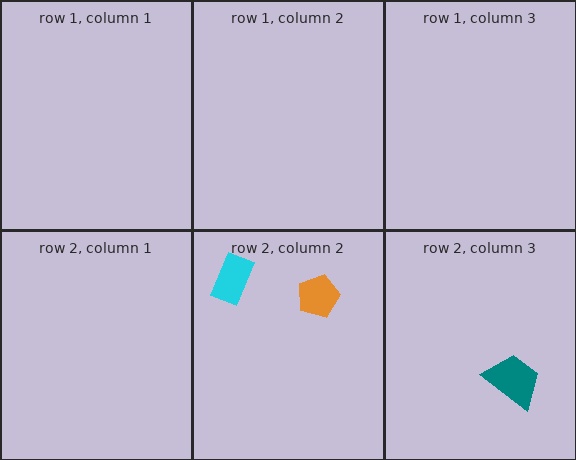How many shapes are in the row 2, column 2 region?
2.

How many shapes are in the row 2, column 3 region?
1.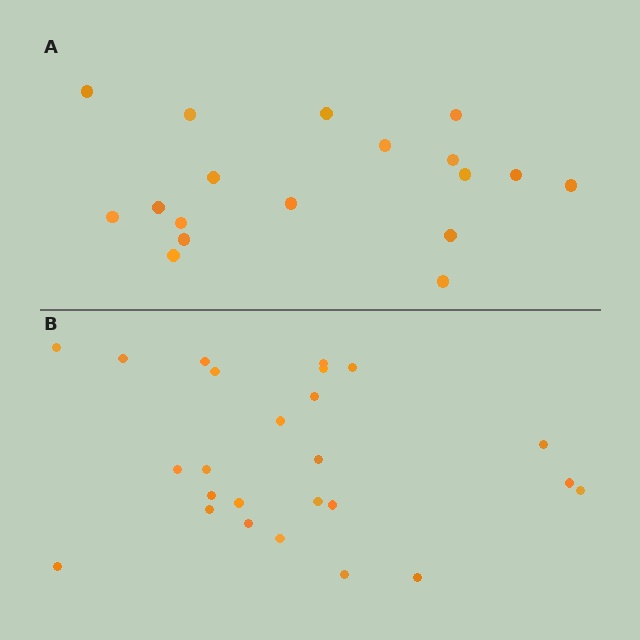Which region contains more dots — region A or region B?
Region B (the bottom region) has more dots.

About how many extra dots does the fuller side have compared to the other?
Region B has roughly 8 or so more dots than region A.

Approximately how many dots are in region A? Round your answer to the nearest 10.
About 20 dots. (The exact count is 18, which rounds to 20.)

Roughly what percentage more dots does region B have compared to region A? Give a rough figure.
About 40% more.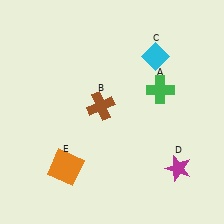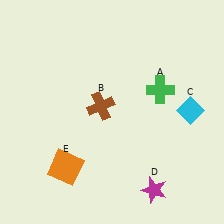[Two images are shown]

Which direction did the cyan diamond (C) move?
The cyan diamond (C) moved down.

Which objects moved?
The objects that moved are: the cyan diamond (C), the magenta star (D).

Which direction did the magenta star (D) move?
The magenta star (D) moved left.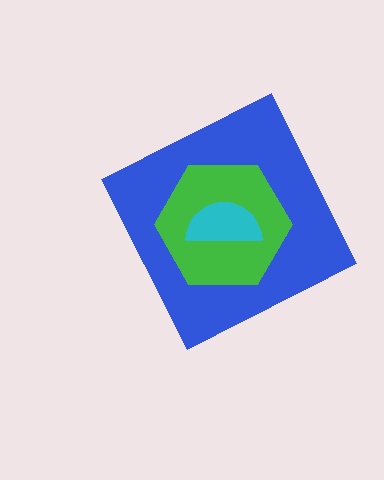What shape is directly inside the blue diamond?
The green hexagon.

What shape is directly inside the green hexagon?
The cyan semicircle.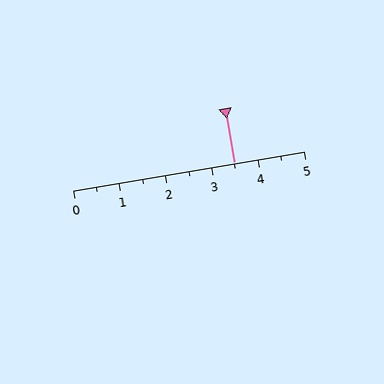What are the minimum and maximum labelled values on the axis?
The axis runs from 0 to 5.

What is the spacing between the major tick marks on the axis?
The major ticks are spaced 1 apart.